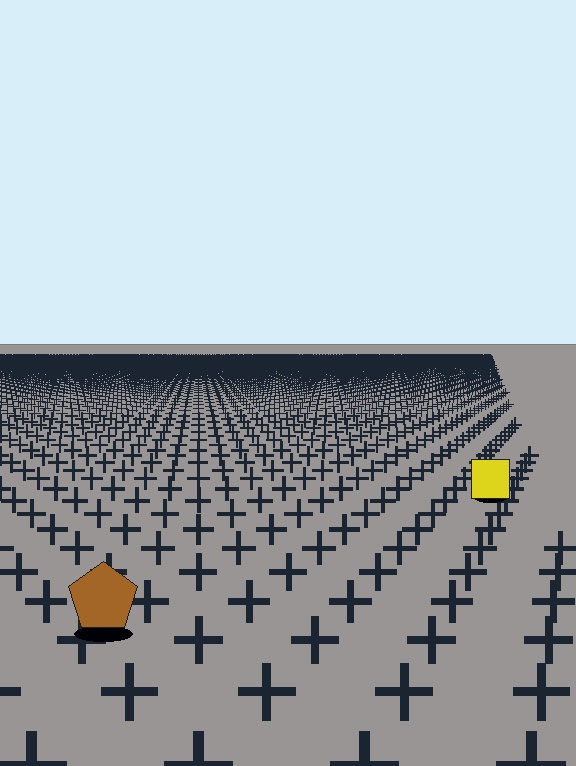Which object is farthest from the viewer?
The yellow square is farthest from the viewer. It appears smaller and the ground texture around it is denser.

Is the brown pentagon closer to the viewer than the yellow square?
Yes. The brown pentagon is closer — you can tell from the texture gradient: the ground texture is coarser near it.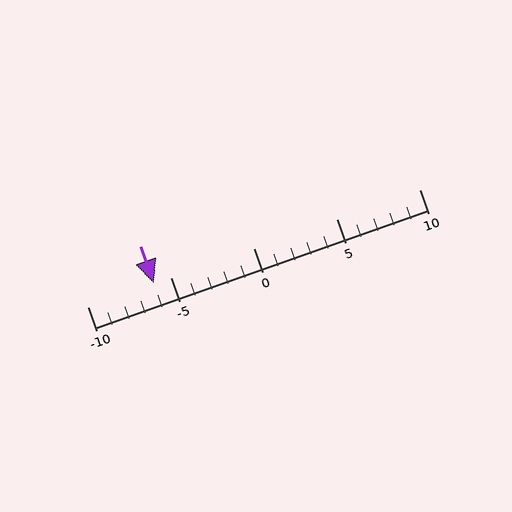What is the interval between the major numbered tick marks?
The major tick marks are spaced 5 units apart.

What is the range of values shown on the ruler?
The ruler shows values from -10 to 10.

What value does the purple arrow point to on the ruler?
The purple arrow points to approximately -6.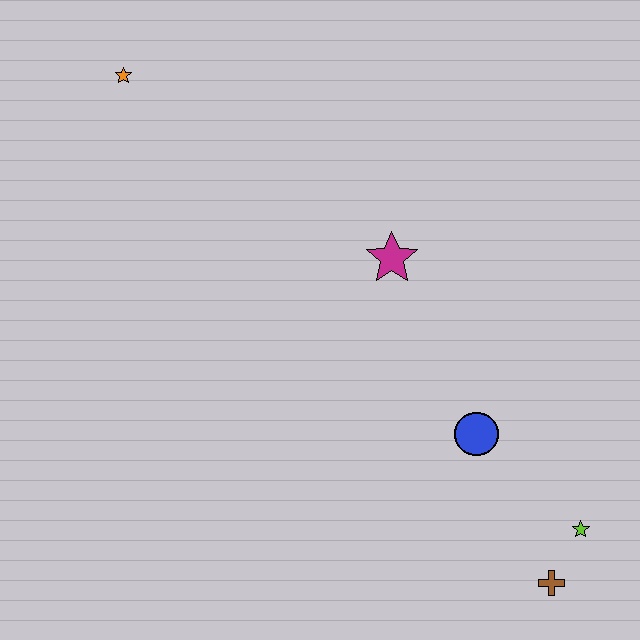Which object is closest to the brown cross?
The lime star is closest to the brown cross.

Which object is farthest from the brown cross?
The orange star is farthest from the brown cross.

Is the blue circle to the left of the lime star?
Yes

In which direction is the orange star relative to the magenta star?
The orange star is to the left of the magenta star.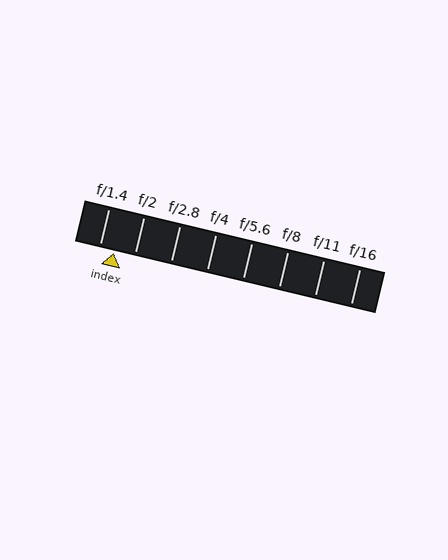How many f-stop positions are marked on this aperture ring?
There are 8 f-stop positions marked.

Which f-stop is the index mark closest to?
The index mark is closest to f/1.4.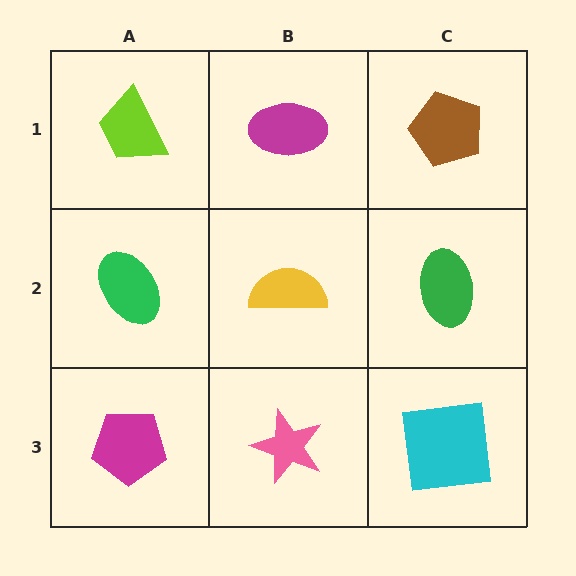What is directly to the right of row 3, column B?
A cyan square.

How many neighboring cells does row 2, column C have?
3.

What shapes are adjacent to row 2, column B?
A magenta ellipse (row 1, column B), a pink star (row 3, column B), a green ellipse (row 2, column A), a green ellipse (row 2, column C).